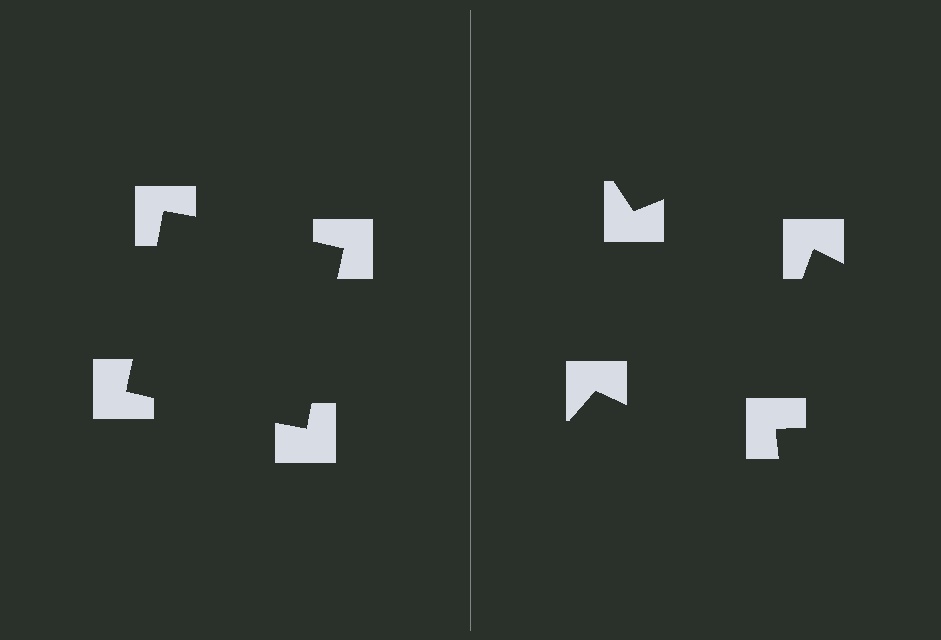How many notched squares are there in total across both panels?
8 — 4 on each side.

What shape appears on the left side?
An illusory square.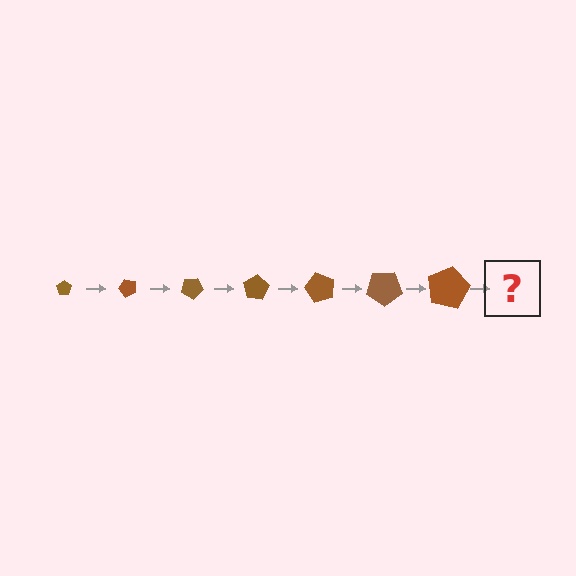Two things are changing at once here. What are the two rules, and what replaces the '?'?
The two rules are that the pentagon grows larger each step and it rotates 50 degrees each step. The '?' should be a pentagon, larger than the previous one and rotated 350 degrees from the start.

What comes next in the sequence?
The next element should be a pentagon, larger than the previous one and rotated 350 degrees from the start.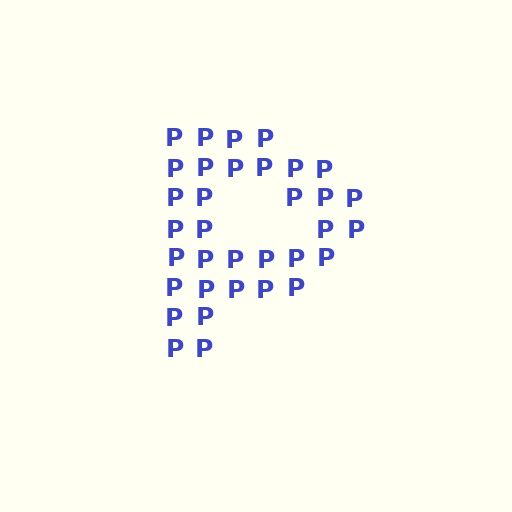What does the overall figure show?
The overall figure shows the letter P.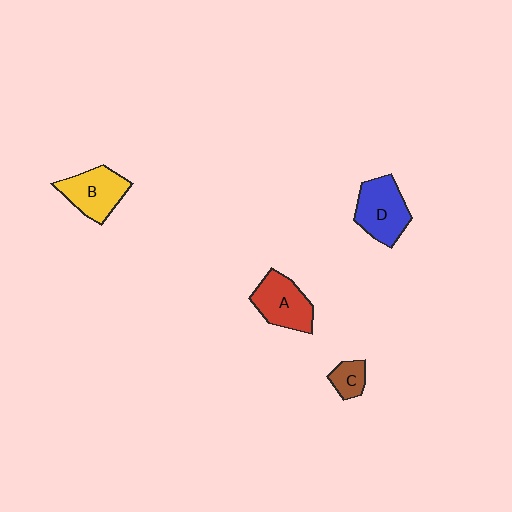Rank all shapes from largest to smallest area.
From largest to smallest: D (blue), B (yellow), A (red), C (brown).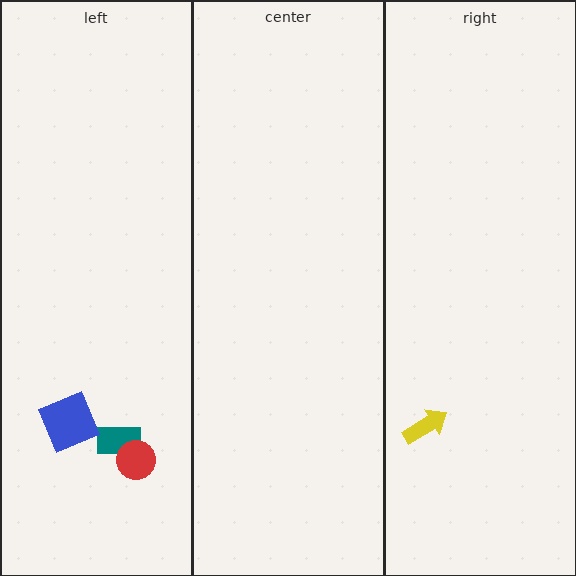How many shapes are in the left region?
3.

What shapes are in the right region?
The yellow arrow.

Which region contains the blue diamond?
The left region.